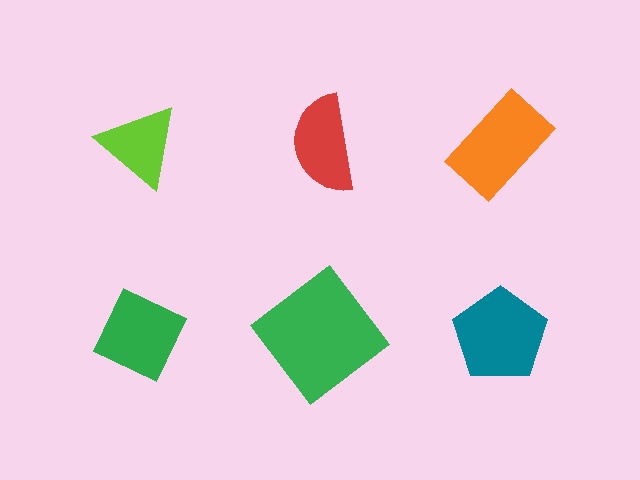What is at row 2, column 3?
A teal pentagon.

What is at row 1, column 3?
An orange rectangle.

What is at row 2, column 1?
A green diamond.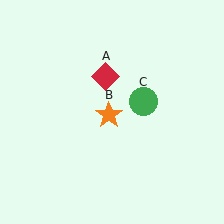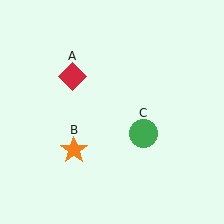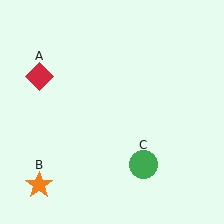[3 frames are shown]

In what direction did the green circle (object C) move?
The green circle (object C) moved down.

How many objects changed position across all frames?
3 objects changed position: red diamond (object A), orange star (object B), green circle (object C).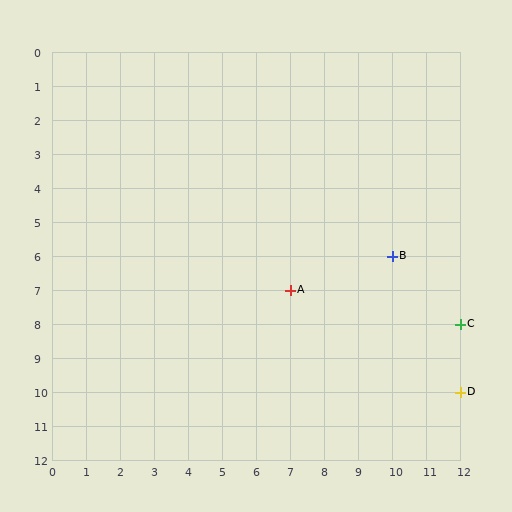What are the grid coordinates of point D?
Point D is at grid coordinates (12, 10).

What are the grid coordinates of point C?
Point C is at grid coordinates (12, 8).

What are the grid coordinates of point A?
Point A is at grid coordinates (7, 7).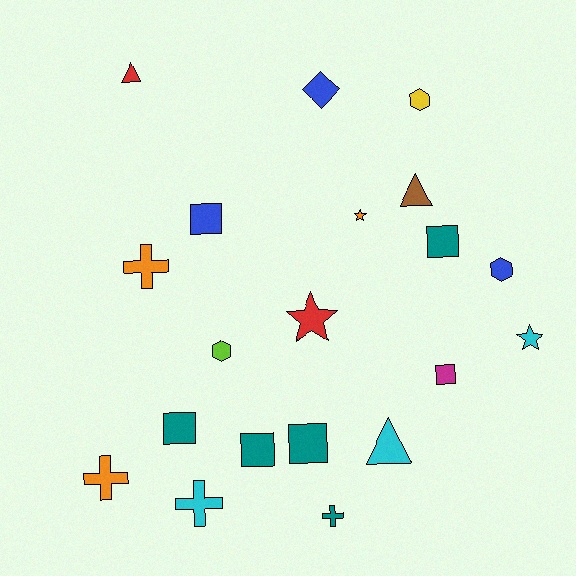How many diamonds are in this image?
There is 1 diamond.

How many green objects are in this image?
There are no green objects.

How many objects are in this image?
There are 20 objects.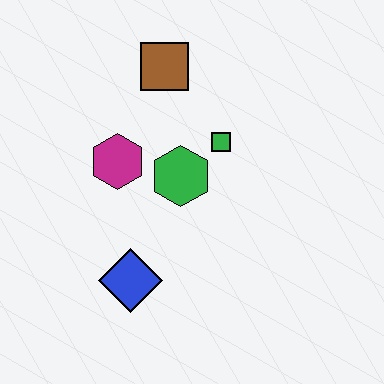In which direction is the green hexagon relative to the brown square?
The green hexagon is below the brown square.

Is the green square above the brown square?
No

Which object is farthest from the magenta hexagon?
The blue diamond is farthest from the magenta hexagon.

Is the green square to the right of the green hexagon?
Yes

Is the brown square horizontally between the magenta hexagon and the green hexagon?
Yes